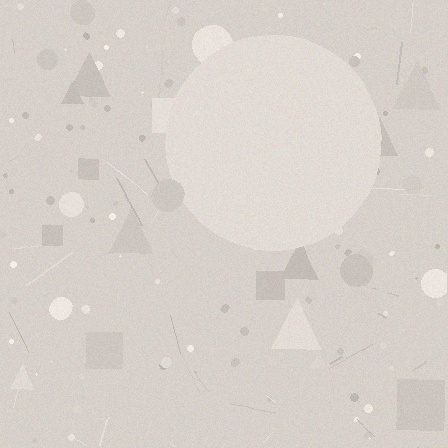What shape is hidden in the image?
A circle is hidden in the image.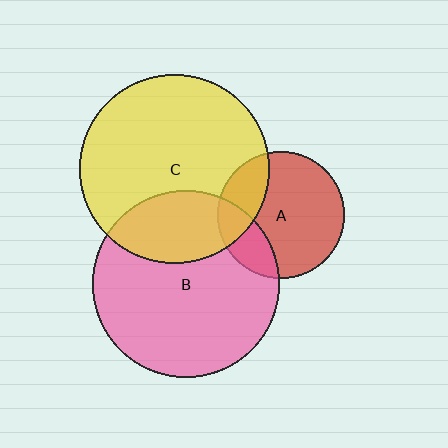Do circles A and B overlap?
Yes.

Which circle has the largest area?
Circle C (yellow).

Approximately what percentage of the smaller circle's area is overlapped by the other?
Approximately 20%.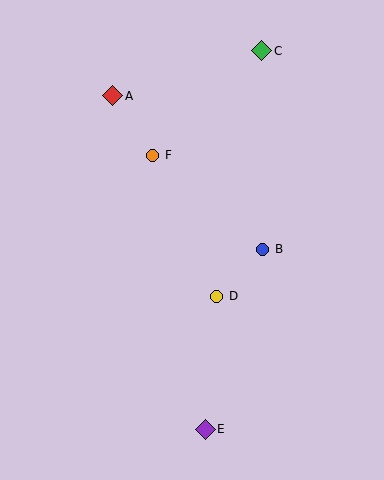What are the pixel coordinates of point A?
Point A is at (113, 96).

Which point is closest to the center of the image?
Point D at (217, 296) is closest to the center.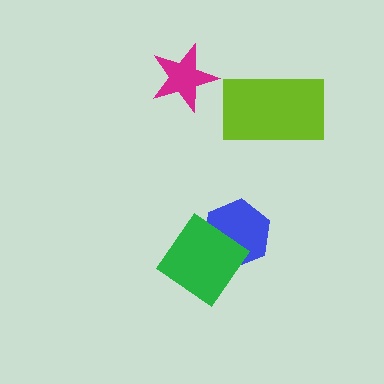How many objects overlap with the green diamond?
1 object overlaps with the green diamond.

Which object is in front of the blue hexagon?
The green diamond is in front of the blue hexagon.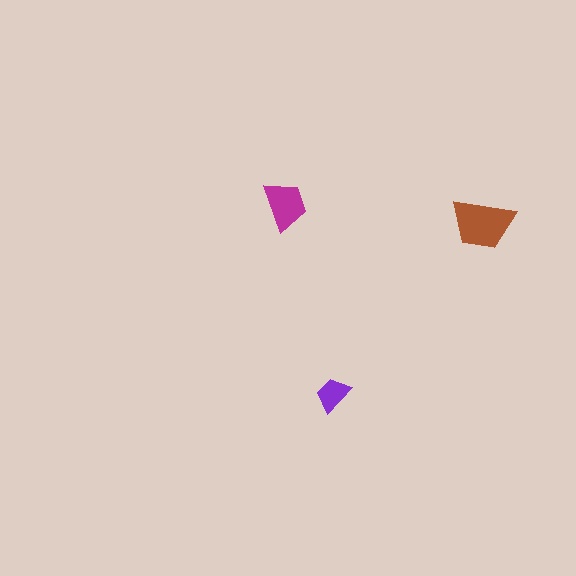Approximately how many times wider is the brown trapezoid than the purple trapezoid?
About 2 times wider.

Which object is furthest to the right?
The brown trapezoid is rightmost.